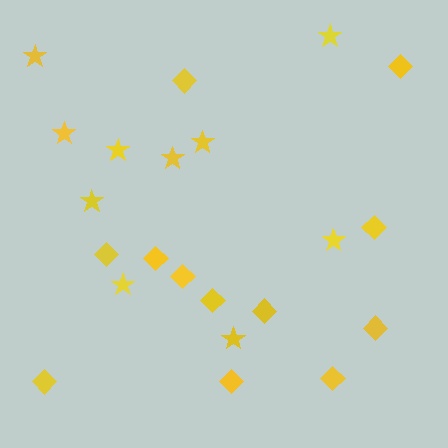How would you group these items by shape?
There are 2 groups: one group of diamonds (12) and one group of stars (10).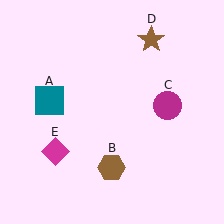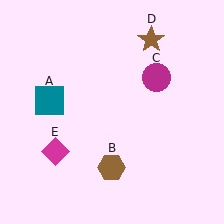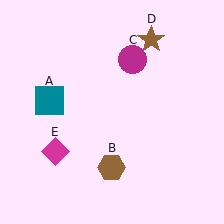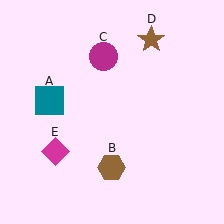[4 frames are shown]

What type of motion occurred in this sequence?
The magenta circle (object C) rotated counterclockwise around the center of the scene.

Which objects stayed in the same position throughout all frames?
Teal square (object A) and brown hexagon (object B) and brown star (object D) and magenta diamond (object E) remained stationary.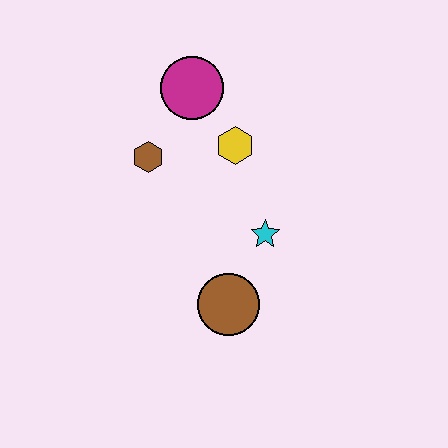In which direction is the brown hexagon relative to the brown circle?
The brown hexagon is above the brown circle.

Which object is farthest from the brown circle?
The magenta circle is farthest from the brown circle.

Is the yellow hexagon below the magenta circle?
Yes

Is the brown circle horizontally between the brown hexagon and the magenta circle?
No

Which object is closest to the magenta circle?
The yellow hexagon is closest to the magenta circle.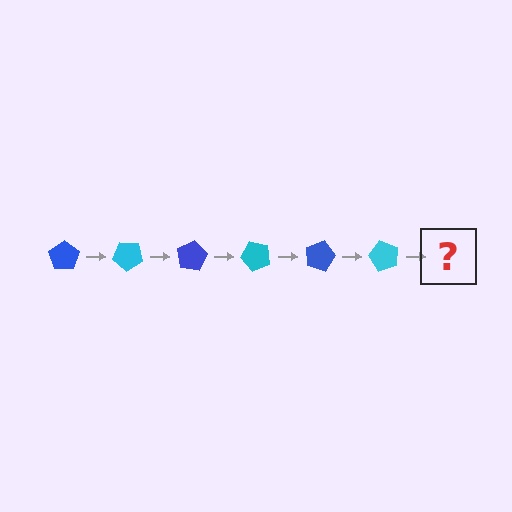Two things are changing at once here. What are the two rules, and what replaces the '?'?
The two rules are that it rotates 40 degrees each step and the color cycles through blue and cyan. The '?' should be a blue pentagon, rotated 240 degrees from the start.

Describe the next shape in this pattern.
It should be a blue pentagon, rotated 240 degrees from the start.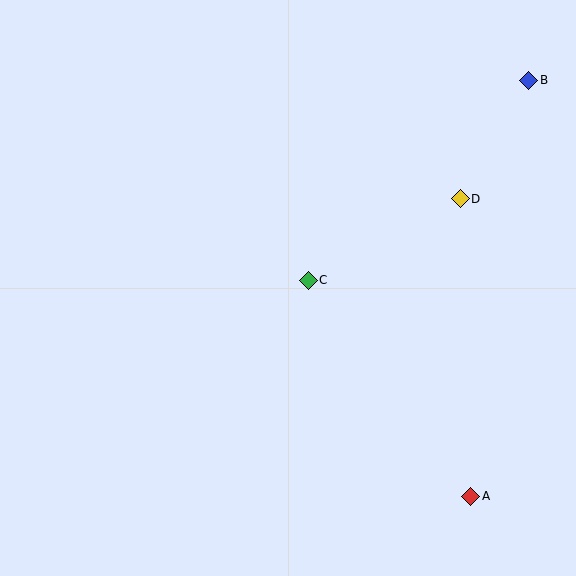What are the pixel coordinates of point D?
Point D is at (460, 199).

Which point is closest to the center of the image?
Point C at (308, 280) is closest to the center.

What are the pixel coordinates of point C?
Point C is at (308, 280).